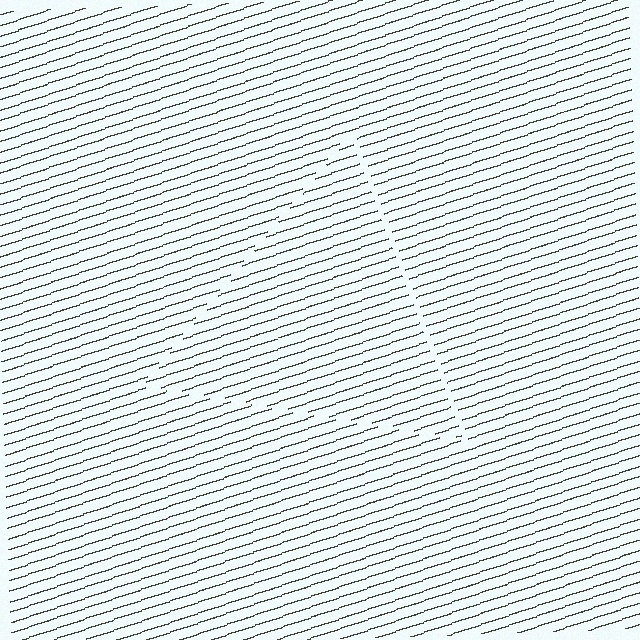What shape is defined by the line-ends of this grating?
An illusory triangle. The interior of the shape contains the same grating, shifted by half a period — the contour is defined by the phase discontinuity where line-ends from the inner and outer gratings abut.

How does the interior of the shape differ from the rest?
The interior of the shape contains the same grating, shifted by half a period — the contour is defined by the phase discontinuity where line-ends from the inner and outer gratings abut.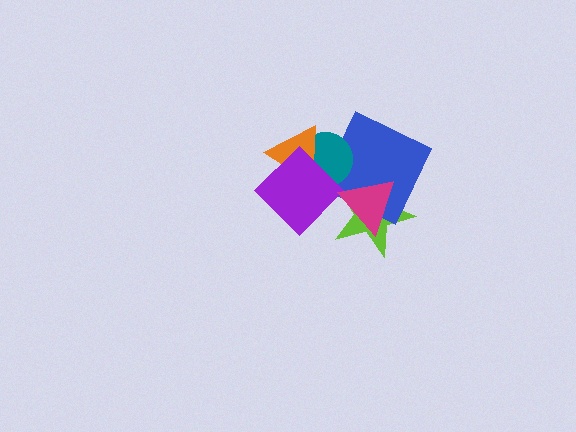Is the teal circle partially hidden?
Yes, it is partially covered by another shape.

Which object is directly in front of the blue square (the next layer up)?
The teal circle is directly in front of the blue square.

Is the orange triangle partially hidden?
Yes, it is partially covered by another shape.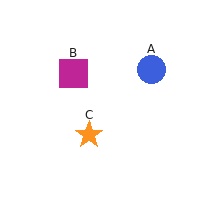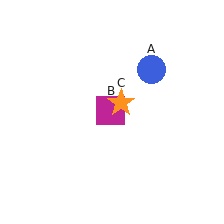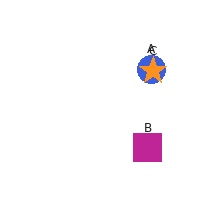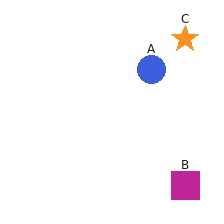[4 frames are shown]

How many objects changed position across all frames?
2 objects changed position: magenta square (object B), orange star (object C).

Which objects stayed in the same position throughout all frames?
Blue circle (object A) remained stationary.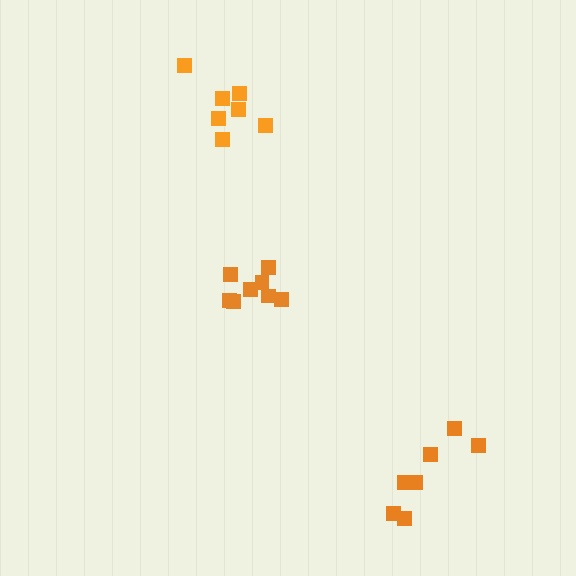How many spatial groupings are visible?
There are 3 spatial groupings.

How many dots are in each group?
Group 1: 7 dots, Group 2: 8 dots, Group 3: 7 dots (22 total).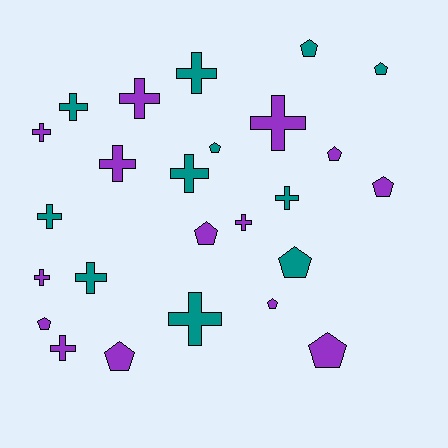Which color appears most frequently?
Purple, with 14 objects.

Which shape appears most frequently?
Cross, with 14 objects.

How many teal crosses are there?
There are 7 teal crosses.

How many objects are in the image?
There are 25 objects.